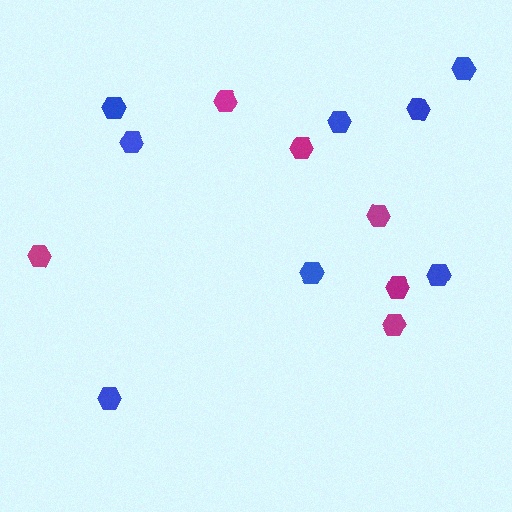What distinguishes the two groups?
There are 2 groups: one group of blue hexagons (8) and one group of magenta hexagons (6).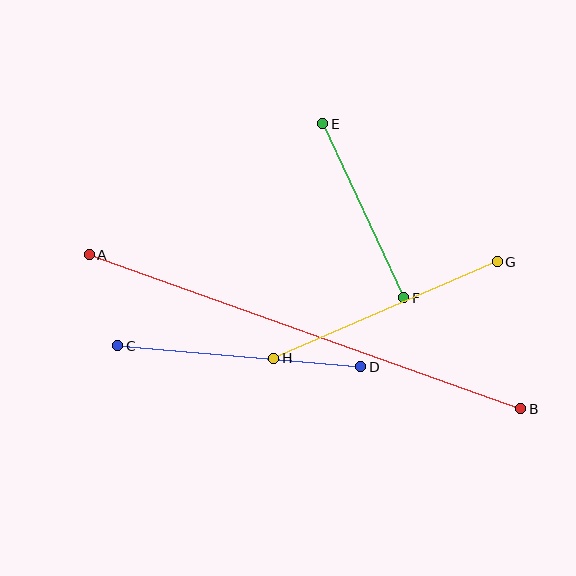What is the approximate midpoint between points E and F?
The midpoint is at approximately (363, 211) pixels.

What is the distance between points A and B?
The distance is approximately 458 pixels.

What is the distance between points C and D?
The distance is approximately 244 pixels.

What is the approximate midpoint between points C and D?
The midpoint is at approximately (239, 356) pixels.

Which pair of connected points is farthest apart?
Points A and B are farthest apart.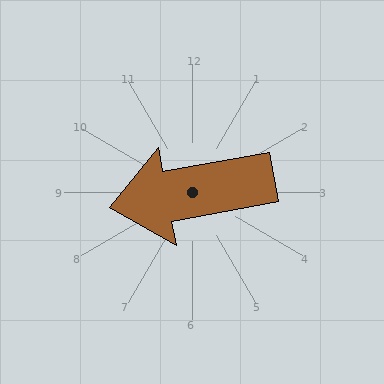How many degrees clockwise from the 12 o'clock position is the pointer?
Approximately 260 degrees.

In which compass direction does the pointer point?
West.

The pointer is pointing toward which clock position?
Roughly 9 o'clock.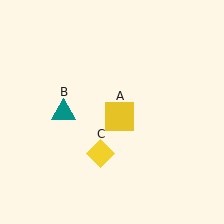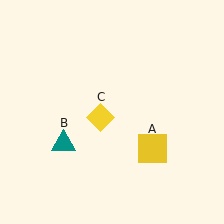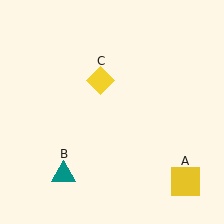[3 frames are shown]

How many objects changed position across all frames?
3 objects changed position: yellow square (object A), teal triangle (object B), yellow diamond (object C).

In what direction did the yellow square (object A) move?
The yellow square (object A) moved down and to the right.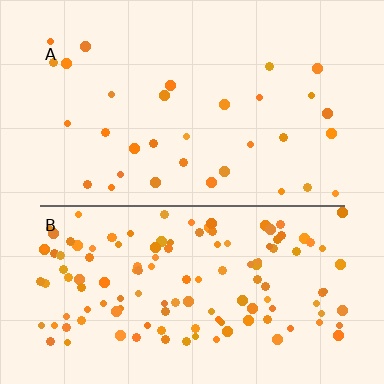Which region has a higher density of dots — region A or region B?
B (the bottom).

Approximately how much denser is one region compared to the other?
Approximately 4.2× — region B over region A.